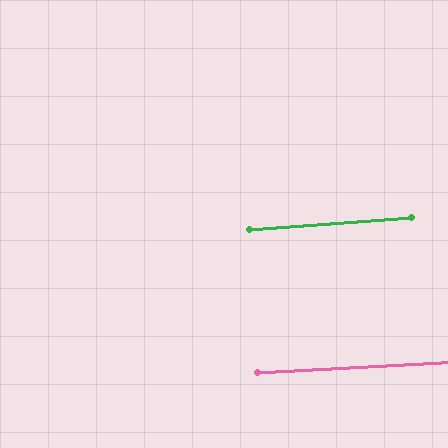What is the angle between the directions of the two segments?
Approximately 1 degree.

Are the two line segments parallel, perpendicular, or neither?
Parallel — their directions differ by only 1.3°.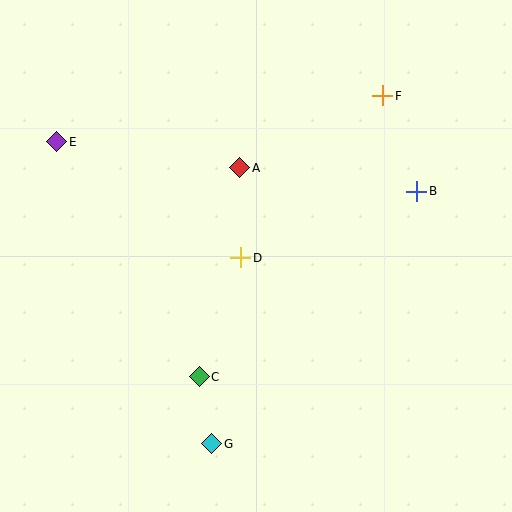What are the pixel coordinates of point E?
Point E is at (57, 142).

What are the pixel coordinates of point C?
Point C is at (199, 377).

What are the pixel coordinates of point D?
Point D is at (241, 258).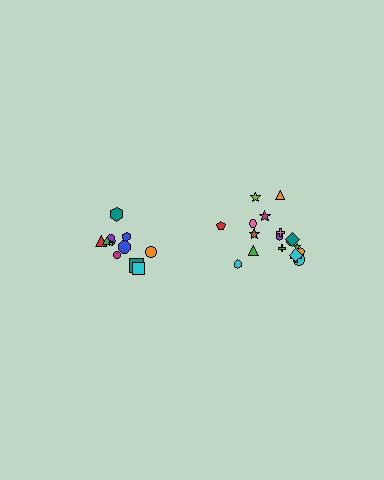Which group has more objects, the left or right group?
The right group.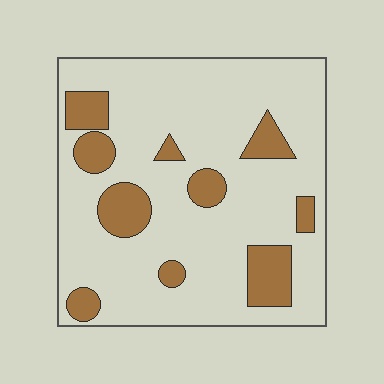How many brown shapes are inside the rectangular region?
10.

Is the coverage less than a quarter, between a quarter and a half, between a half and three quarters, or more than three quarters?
Less than a quarter.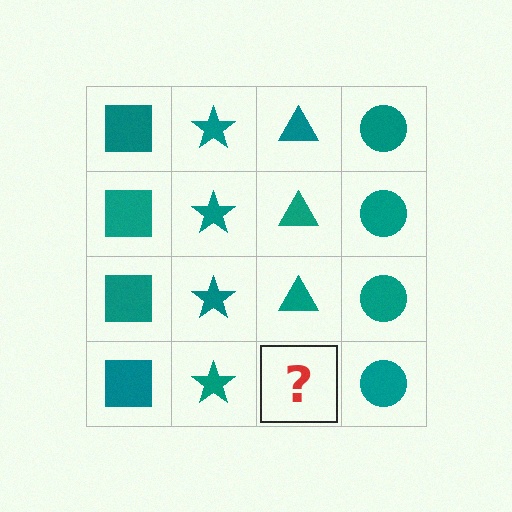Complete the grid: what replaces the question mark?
The question mark should be replaced with a teal triangle.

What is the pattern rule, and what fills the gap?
The rule is that each column has a consistent shape. The gap should be filled with a teal triangle.